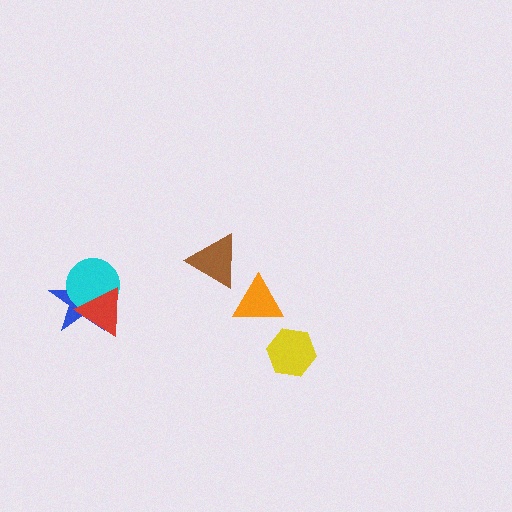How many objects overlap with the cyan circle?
2 objects overlap with the cyan circle.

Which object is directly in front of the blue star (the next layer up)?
The cyan circle is directly in front of the blue star.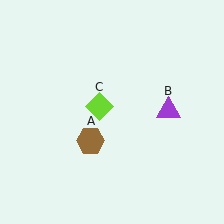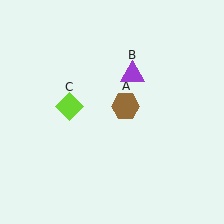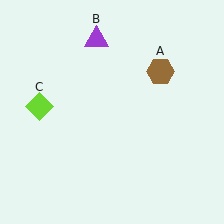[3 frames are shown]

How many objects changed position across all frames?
3 objects changed position: brown hexagon (object A), purple triangle (object B), lime diamond (object C).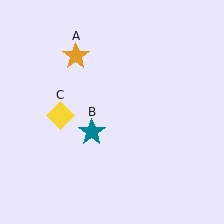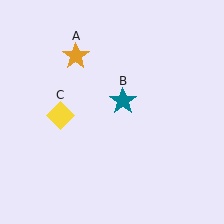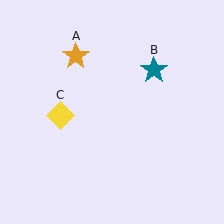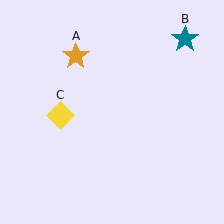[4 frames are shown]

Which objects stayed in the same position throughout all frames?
Orange star (object A) and yellow diamond (object C) remained stationary.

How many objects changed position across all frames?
1 object changed position: teal star (object B).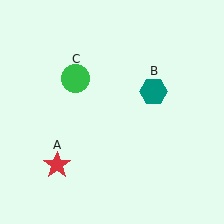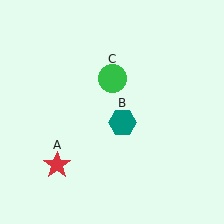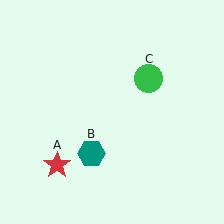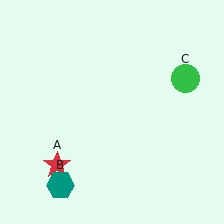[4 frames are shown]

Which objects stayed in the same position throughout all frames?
Red star (object A) remained stationary.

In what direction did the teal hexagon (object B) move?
The teal hexagon (object B) moved down and to the left.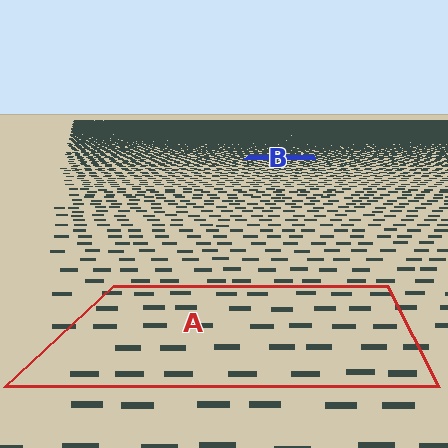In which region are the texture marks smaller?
The texture marks are smaller in region B, because it is farther away.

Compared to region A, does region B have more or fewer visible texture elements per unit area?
Region B has more texture elements per unit area — they are packed more densely because it is farther away.